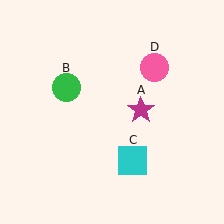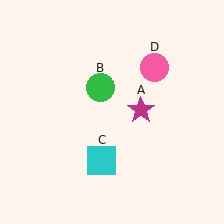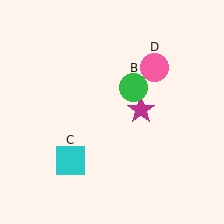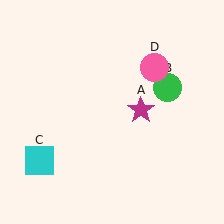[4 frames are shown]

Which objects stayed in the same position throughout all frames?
Magenta star (object A) and pink circle (object D) remained stationary.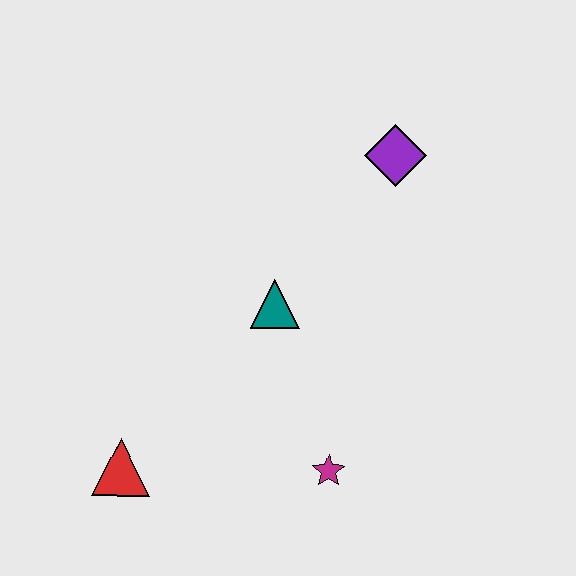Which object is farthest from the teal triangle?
The red triangle is farthest from the teal triangle.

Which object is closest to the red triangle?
The magenta star is closest to the red triangle.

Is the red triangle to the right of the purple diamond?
No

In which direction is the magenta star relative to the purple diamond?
The magenta star is below the purple diamond.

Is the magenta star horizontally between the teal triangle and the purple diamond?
Yes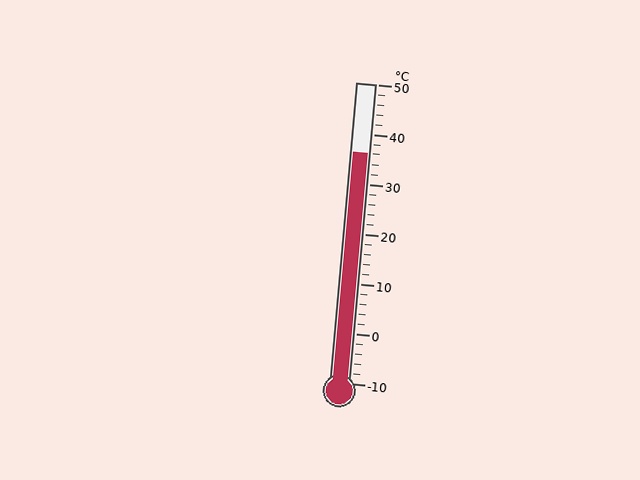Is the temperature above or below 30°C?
The temperature is above 30°C.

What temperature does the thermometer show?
The thermometer shows approximately 36°C.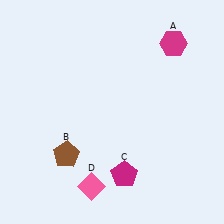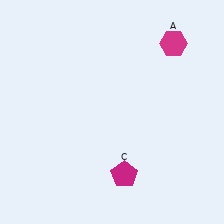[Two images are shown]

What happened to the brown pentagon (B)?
The brown pentagon (B) was removed in Image 2. It was in the bottom-left area of Image 1.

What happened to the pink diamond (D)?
The pink diamond (D) was removed in Image 2. It was in the bottom-left area of Image 1.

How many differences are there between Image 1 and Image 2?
There are 2 differences between the two images.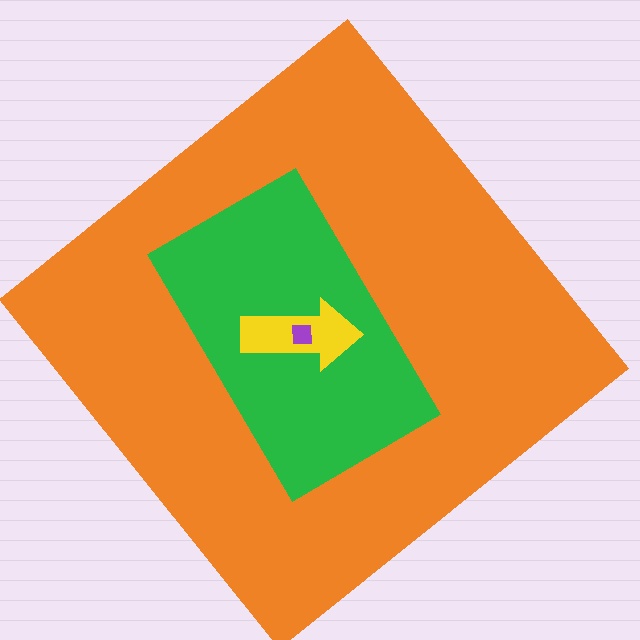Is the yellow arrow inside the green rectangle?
Yes.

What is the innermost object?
The purple square.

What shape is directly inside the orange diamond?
The green rectangle.